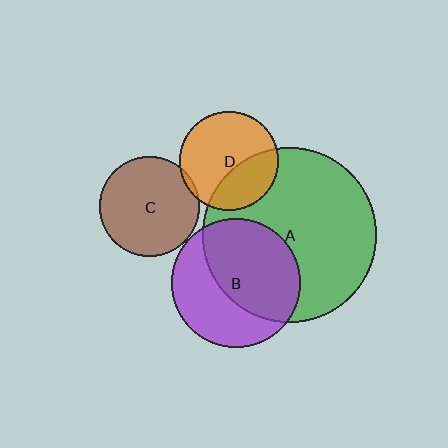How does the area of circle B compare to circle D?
Approximately 1.7 times.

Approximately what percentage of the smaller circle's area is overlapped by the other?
Approximately 35%.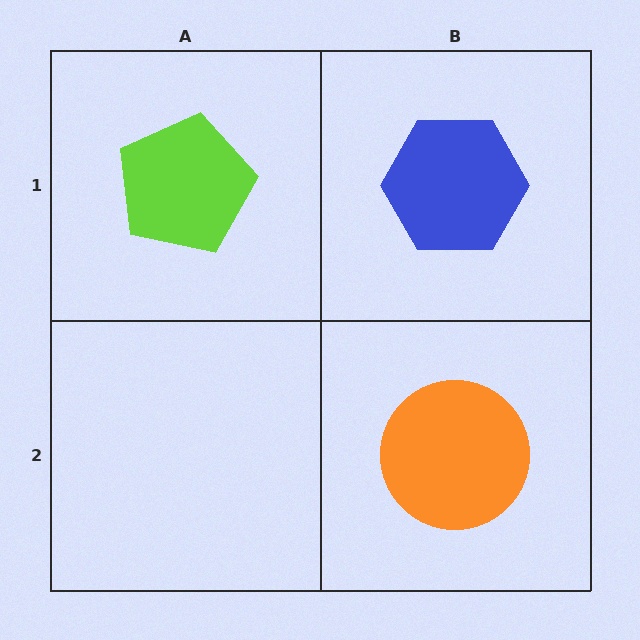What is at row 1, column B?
A blue hexagon.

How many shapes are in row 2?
1 shape.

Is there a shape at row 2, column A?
No, that cell is empty.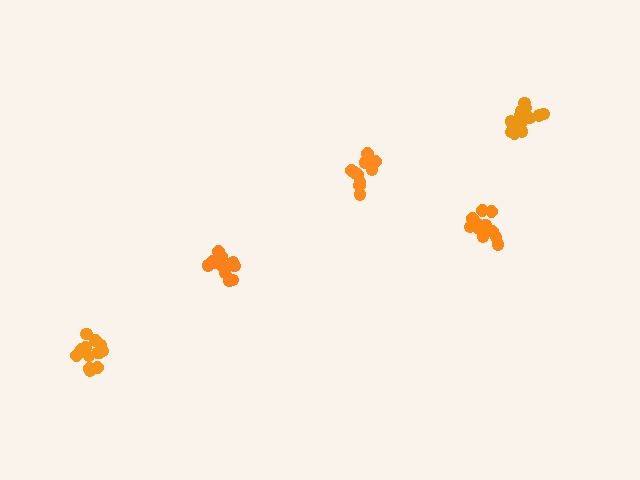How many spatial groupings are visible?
There are 5 spatial groupings.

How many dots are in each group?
Group 1: 13 dots, Group 2: 14 dots, Group 3: 11 dots, Group 4: 11 dots, Group 5: 14 dots (63 total).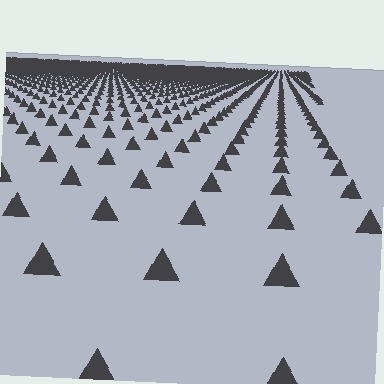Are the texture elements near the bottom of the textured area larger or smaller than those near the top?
Larger. Near the bottom, elements are closer to the viewer and appear at a bigger on-screen size.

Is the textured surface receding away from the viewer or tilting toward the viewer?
The surface is receding away from the viewer. Texture elements get smaller and denser toward the top.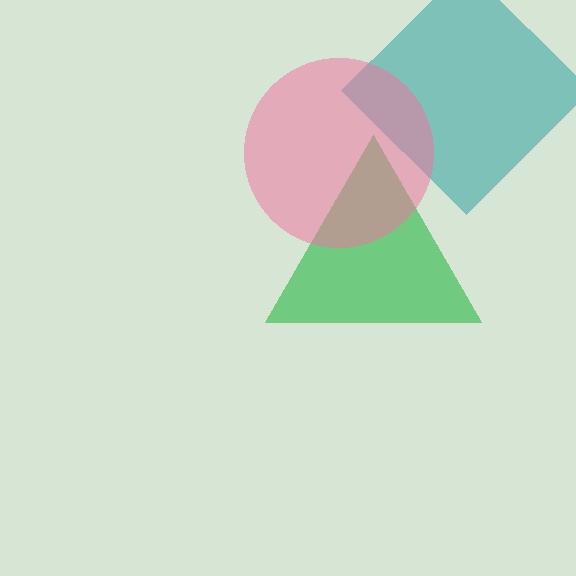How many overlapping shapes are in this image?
There are 3 overlapping shapes in the image.